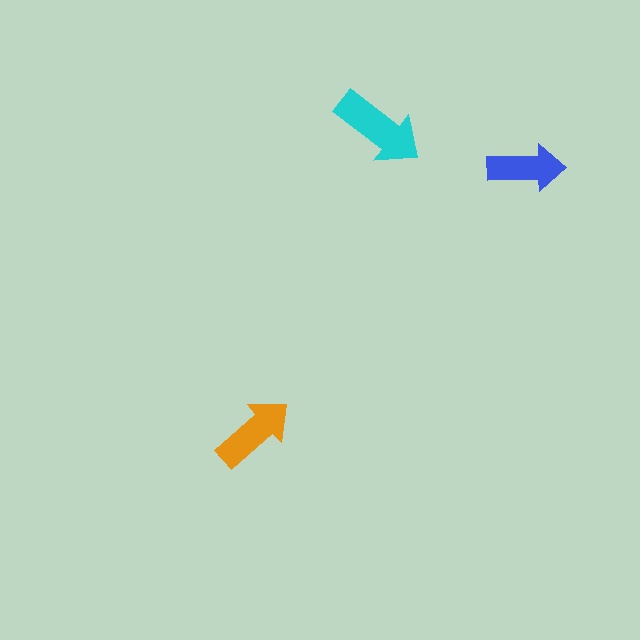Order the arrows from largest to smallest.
the cyan one, the orange one, the blue one.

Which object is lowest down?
The orange arrow is bottommost.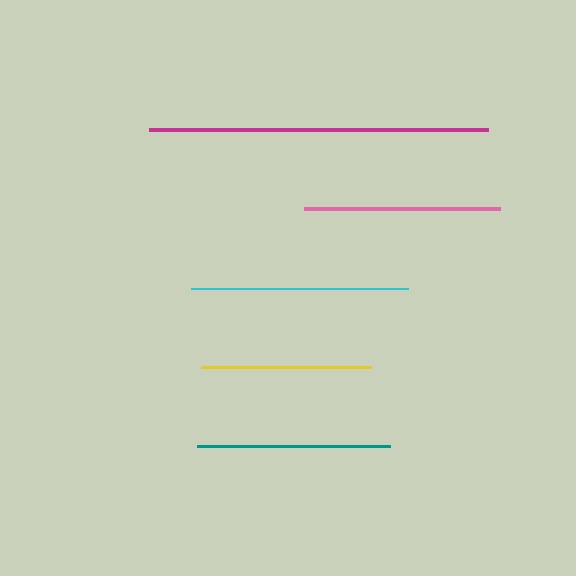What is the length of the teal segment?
The teal segment is approximately 193 pixels long.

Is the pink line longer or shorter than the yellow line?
The pink line is longer than the yellow line.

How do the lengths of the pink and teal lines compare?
The pink and teal lines are approximately the same length.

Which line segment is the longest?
The magenta line is the longest at approximately 340 pixels.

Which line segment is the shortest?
The yellow line is the shortest at approximately 170 pixels.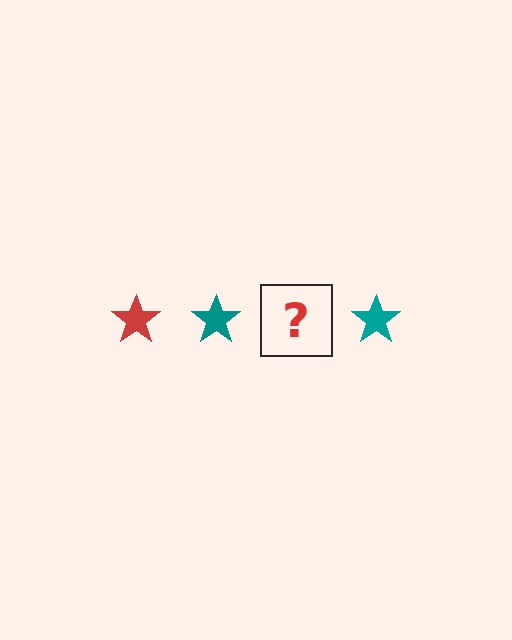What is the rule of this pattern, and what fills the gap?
The rule is that the pattern cycles through red, teal stars. The gap should be filled with a red star.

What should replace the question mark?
The question mark should be replaced with a red star.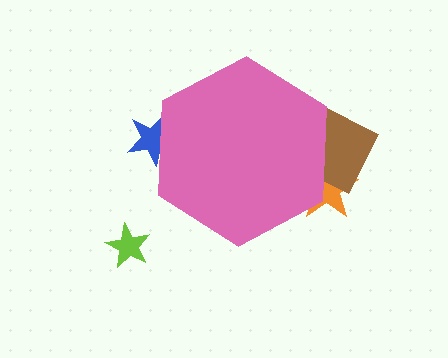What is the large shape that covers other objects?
A pink hexagon.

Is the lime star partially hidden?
No, the lime star is fully visible.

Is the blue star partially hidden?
Yes, the blue star is partially hidden behind the pink hexagon.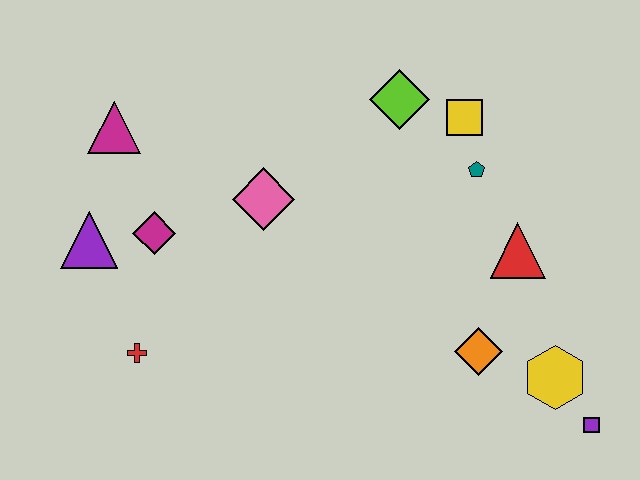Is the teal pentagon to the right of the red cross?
Yes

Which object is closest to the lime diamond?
The yellow square is closest to the lime diamond.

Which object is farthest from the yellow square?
The red cross is farthest from the yellow square.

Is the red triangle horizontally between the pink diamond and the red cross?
No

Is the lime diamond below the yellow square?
No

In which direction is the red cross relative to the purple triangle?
The red cross is below the purple triangle.